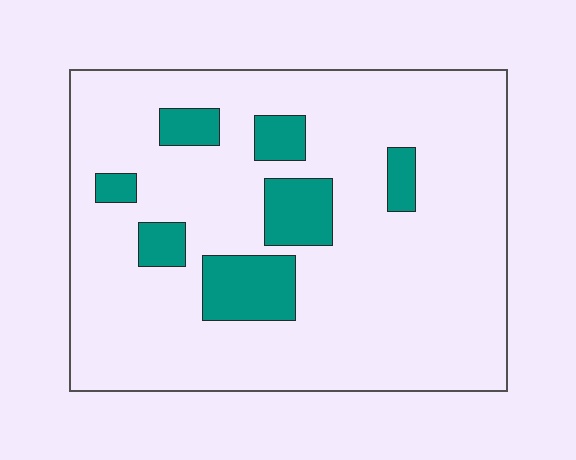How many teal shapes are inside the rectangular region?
7.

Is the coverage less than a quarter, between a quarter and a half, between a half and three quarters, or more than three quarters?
Less than a quarter.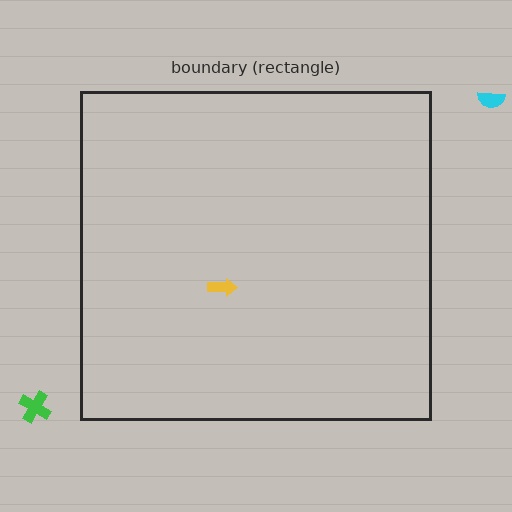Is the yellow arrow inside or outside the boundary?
Inside.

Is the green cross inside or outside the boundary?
Outside.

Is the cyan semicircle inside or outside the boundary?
Outside.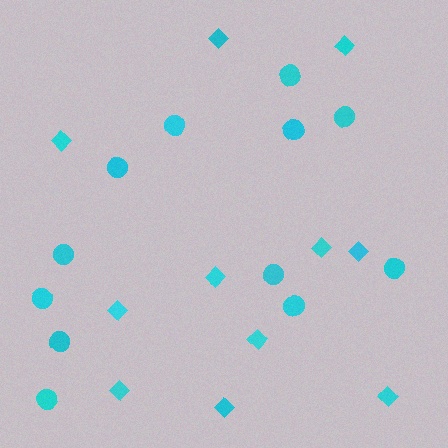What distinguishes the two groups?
There are 2 groups: one group of diamonds (11) and one group of circles (12).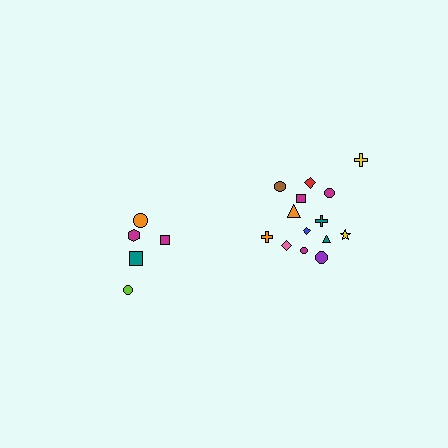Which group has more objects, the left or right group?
The right group.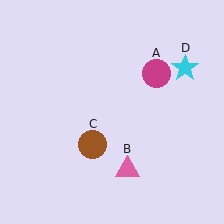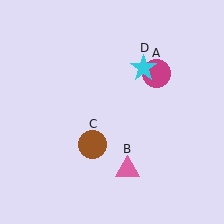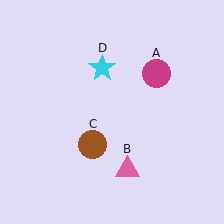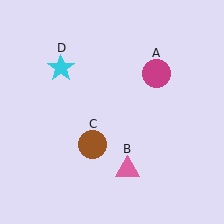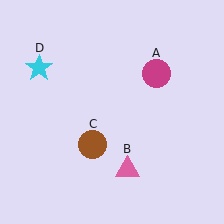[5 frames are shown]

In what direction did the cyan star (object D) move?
The cyan star (object D) moved left.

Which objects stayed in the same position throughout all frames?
Magenta circle (object A) and pink triangle (object B) and brown circle (object C) remained stationary.